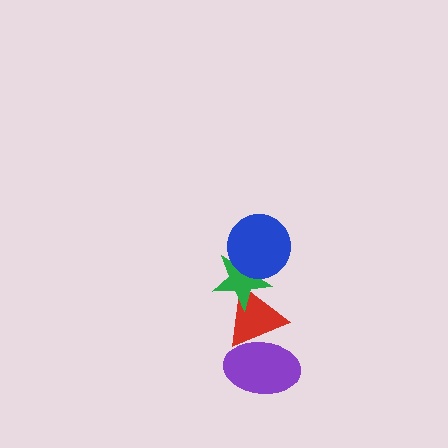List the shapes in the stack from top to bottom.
From top to bottom: the blue circle, the green star, the red triangle, the purple ellipse.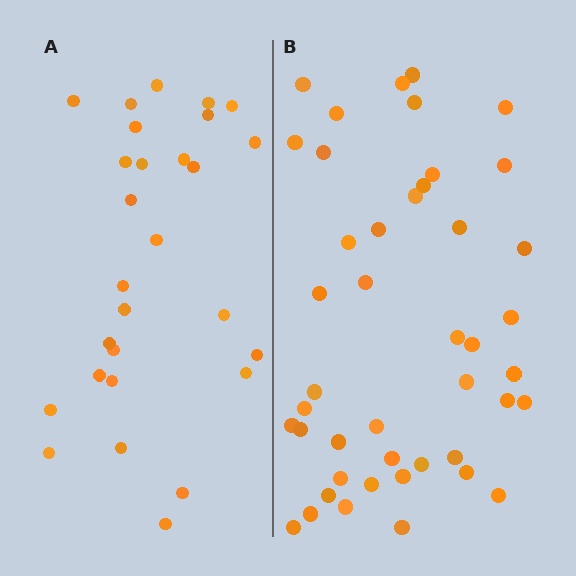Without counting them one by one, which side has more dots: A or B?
Region B (the right region) has more dots.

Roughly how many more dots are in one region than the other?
Region B has approximately 15 more dots than region A.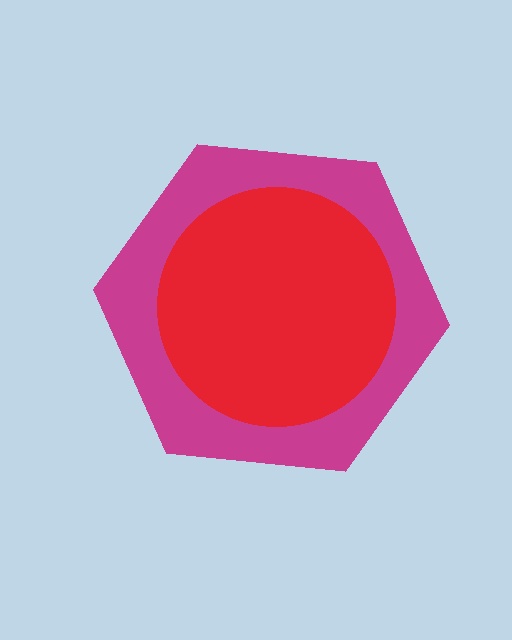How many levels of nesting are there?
2.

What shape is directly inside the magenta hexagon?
The red circle.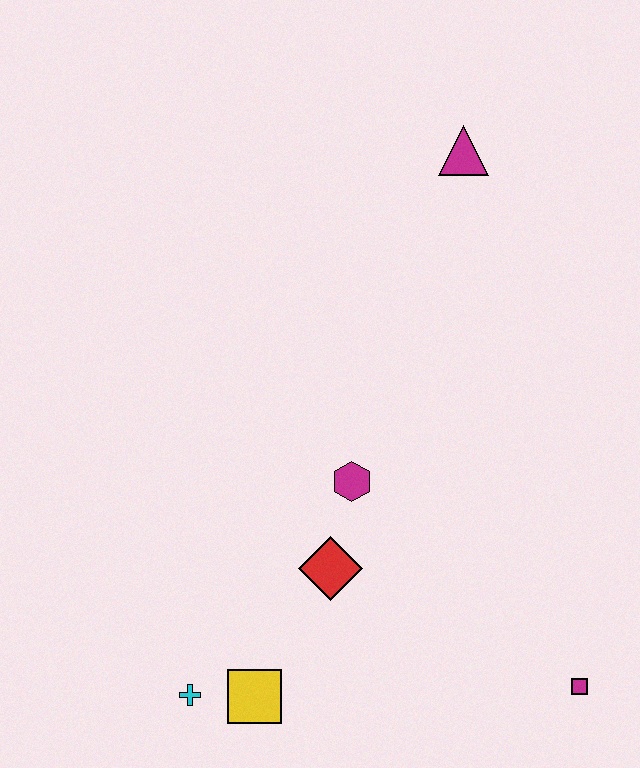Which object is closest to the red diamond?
The magenta hexagon is closest to the red diamond.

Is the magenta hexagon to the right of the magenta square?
No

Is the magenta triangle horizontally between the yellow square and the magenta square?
Yes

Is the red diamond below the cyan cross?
No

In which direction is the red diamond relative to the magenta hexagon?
The red diamond is below the magenta hexagon.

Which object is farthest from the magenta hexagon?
The magenta triangle is farthest from the magenta hexagon.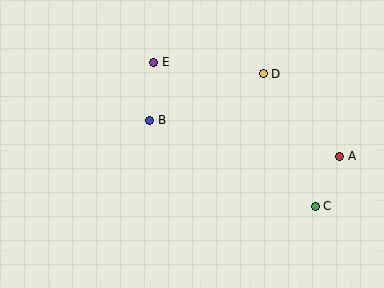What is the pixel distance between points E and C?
The distance between E and C is 216 pixels.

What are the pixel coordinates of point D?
Point D is at (263, 74).